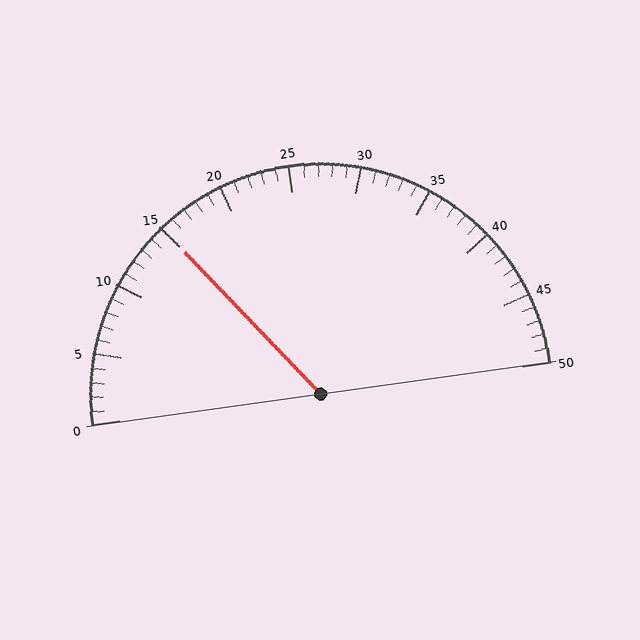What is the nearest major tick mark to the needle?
The nearest major tick mark is 15.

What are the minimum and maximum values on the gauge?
The gauge ranges from 0 to 50.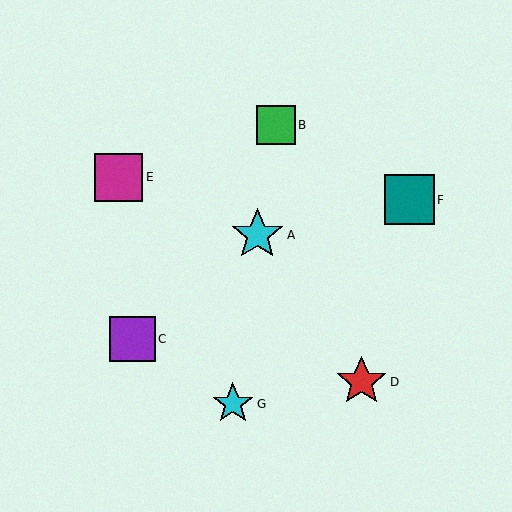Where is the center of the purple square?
The center of the purple square is at (133, 339).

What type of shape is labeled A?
Shape A is a cyan star.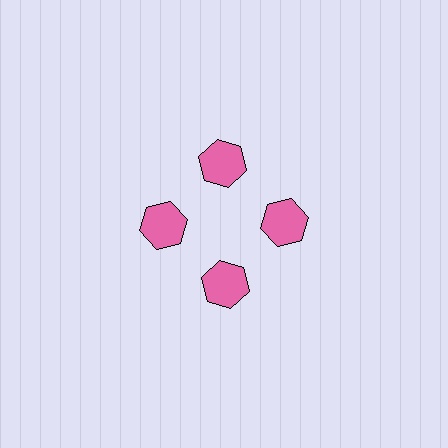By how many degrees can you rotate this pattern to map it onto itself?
The pattern maps onto itself every 90 degrees of rotation.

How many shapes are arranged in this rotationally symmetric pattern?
There are 4 shapes, arranged in 4 groups of 1.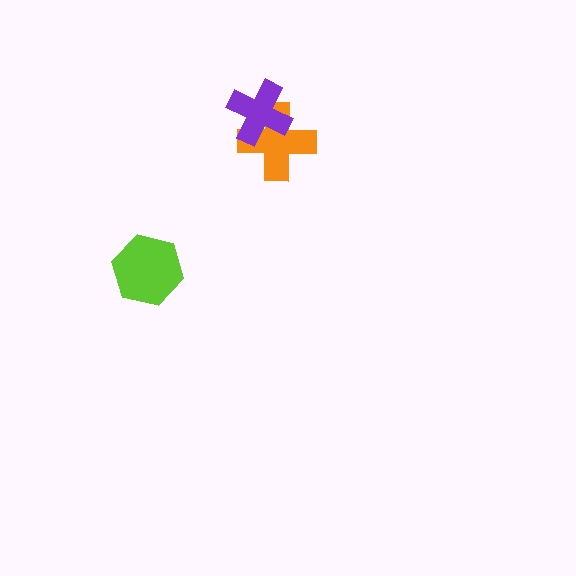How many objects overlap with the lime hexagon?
0 objects overlap with the lime hexagon.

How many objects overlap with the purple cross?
1 object overlaps with the purple cross.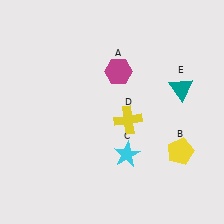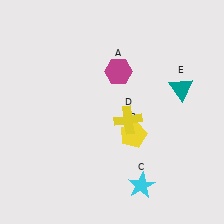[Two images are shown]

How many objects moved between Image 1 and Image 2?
2 objects moved between the two images.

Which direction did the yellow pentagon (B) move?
The yellow pentagon (B) moved left.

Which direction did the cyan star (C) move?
The cyan star (C) moved down.